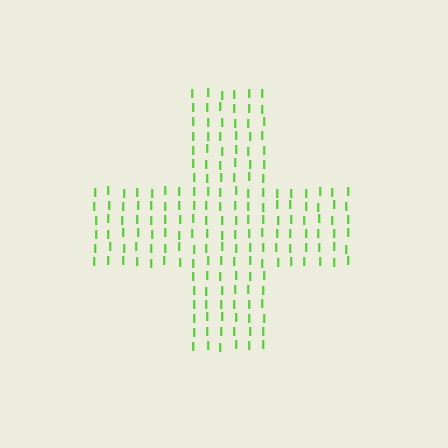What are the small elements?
The small elements are letter I's.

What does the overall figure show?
The overall figure shows a cross.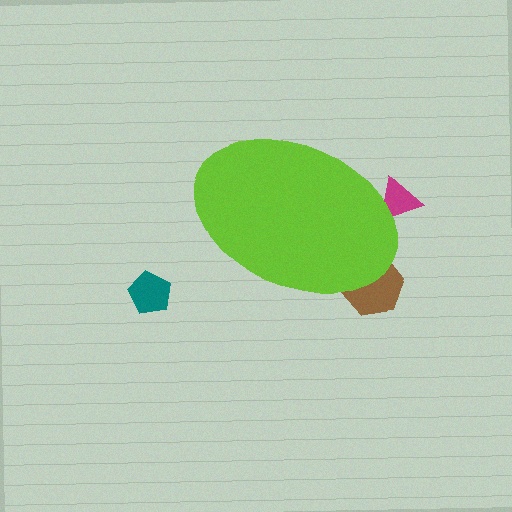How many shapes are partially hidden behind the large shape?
2 shapes are partially hidden.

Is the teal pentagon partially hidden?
No, the teal pentagon is fully visible.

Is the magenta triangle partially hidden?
Yes, the magenta triangle is partially hidden behind the lime ellipse.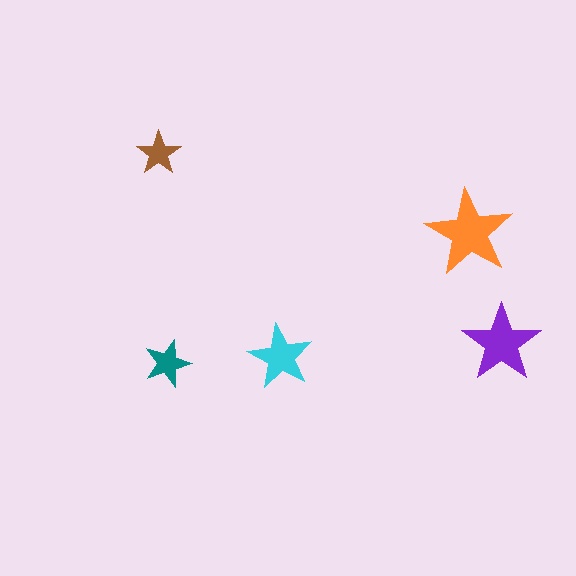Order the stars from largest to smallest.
the orange one, the purple one, the cyan one, the teal one, the brown one.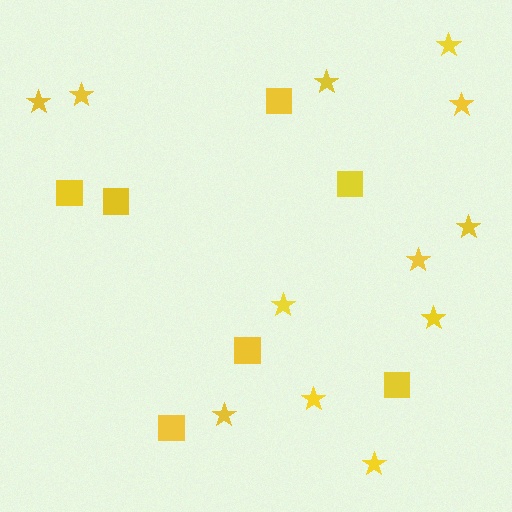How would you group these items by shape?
There are 2 groups: one group of stars (12) and one group of squares (7).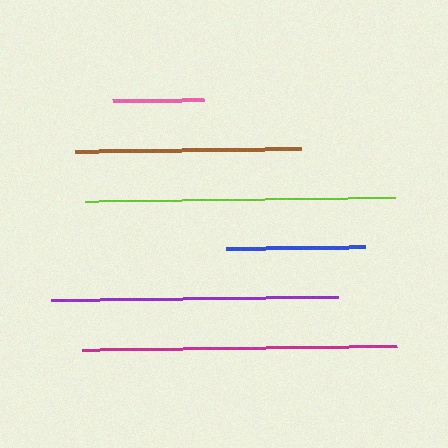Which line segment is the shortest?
The pink line is the shortest at approximately 91 pixels.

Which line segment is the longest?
The magenta line is the longest at approximately 315 pixels.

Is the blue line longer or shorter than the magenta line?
The magenta line is longer than the blue line.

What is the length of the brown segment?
The brown segment is approximately 226 pixels long.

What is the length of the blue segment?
The blue segment is approximately 139 pixels long.